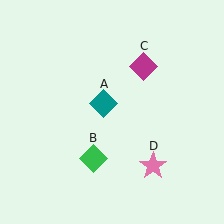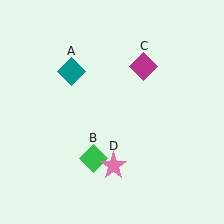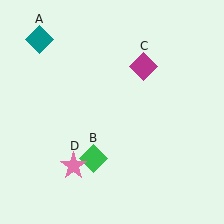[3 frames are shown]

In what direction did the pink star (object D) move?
The pink star (object D) moved left.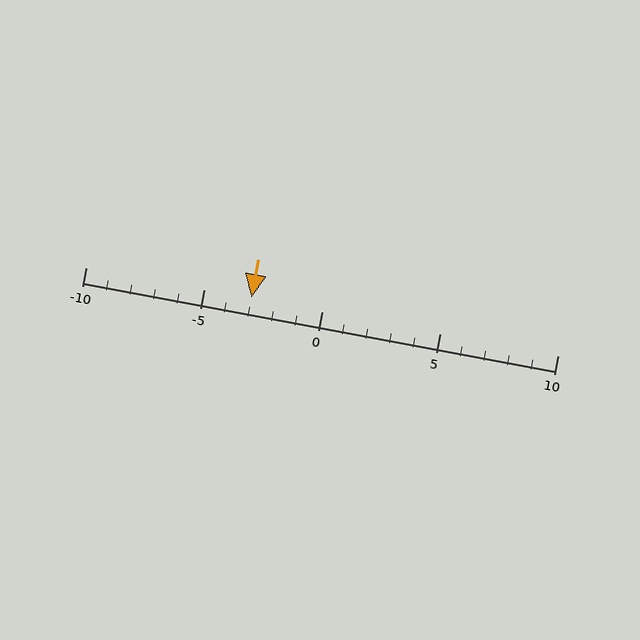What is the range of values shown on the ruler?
The ruler shows values from -10 to 10.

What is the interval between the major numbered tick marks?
The major tick marks are spaced 5 units apart.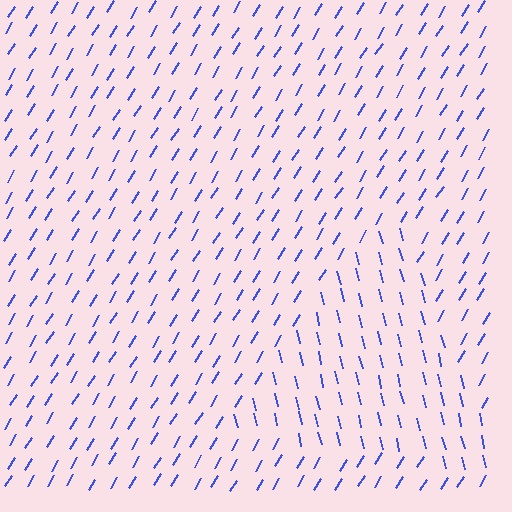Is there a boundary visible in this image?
Yes, there is a texture boundary formed by a change in line orientation.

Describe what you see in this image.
The image is filled with small blue line segments. A triangle region in the image has lines oriented differently from the surrounding lines, creating a visible texture boundary.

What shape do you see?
I see a triangle.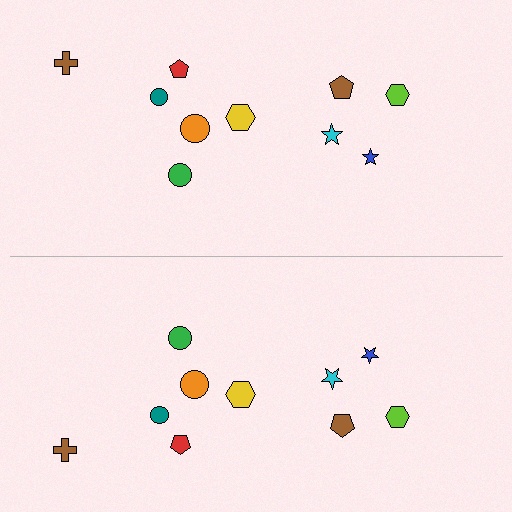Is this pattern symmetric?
Yes, this pattern has bilateral (reflection) symmetry.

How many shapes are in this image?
There are 20 shapes in this image.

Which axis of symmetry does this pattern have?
The pattern has a horizontal axis of symmetry running through the center of the image.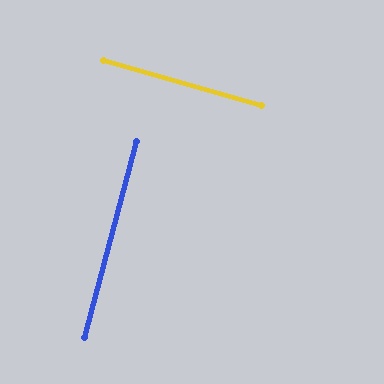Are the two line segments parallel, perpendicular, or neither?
Perpendicular — they meet at approximately 89°.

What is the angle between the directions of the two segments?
Approximately 89 degrees.